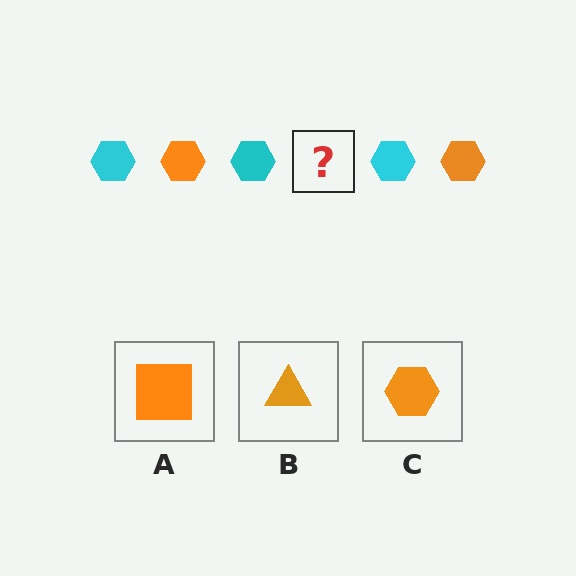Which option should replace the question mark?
Option C.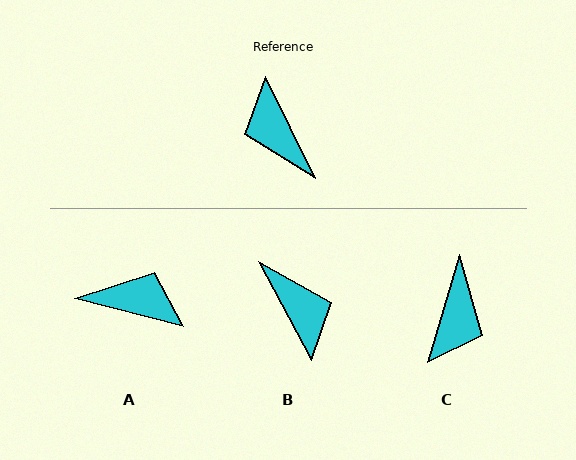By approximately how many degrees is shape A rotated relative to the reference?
Approximately 130 degrees clockwise.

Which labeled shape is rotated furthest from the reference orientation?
B, about 178 degrees away.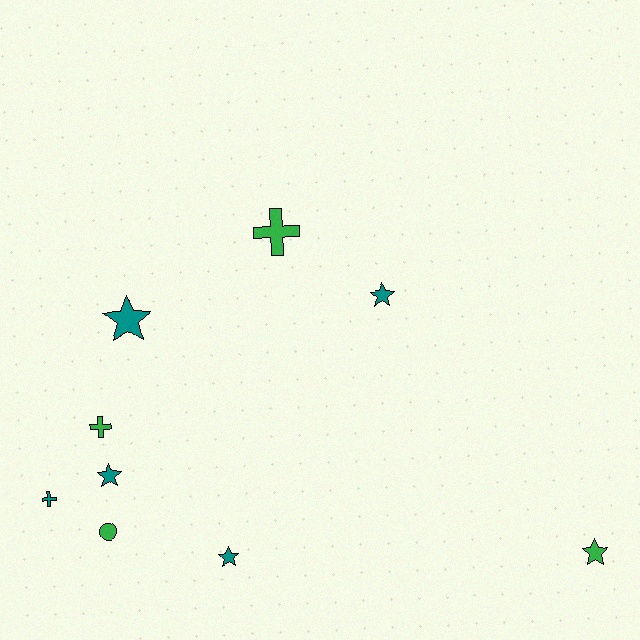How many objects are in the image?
There are 9 objects.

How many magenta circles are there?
There are no magenta circles.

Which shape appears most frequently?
Star, with 5 objects.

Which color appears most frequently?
Teal, with 5 objects.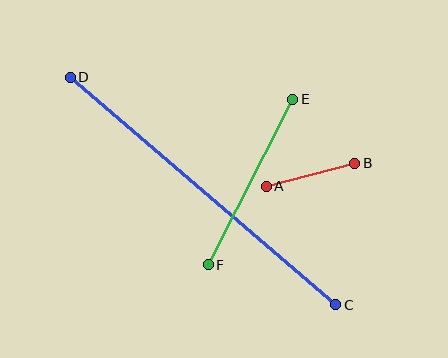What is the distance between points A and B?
The distance is approximately 92 pixels.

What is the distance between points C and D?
The distance is approximately 350 pixels.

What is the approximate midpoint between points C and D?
The midpoint is at approximately (203, 191) pixels.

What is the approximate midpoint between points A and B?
The midpoint is at approximately (311, 175) pixels.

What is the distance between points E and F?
The distance is approximately 186 pixels.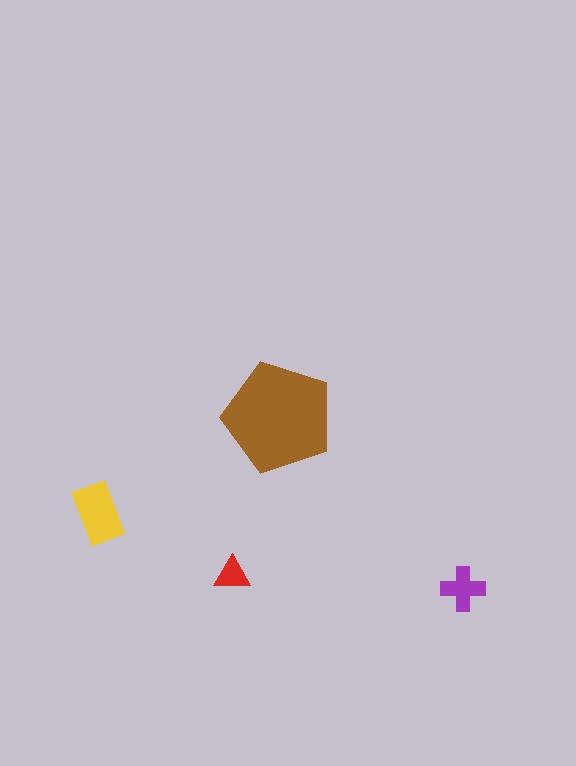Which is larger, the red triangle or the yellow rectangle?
The yellow rectangle.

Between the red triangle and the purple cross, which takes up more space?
The purple cross.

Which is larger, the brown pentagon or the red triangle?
The brown pentagon.